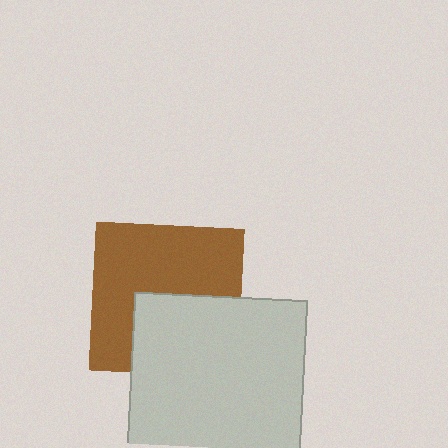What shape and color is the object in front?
The object in front is a light gray square.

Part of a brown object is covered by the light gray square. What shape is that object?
It is a square.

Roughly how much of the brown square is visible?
About half of it is visible (roughly 61%).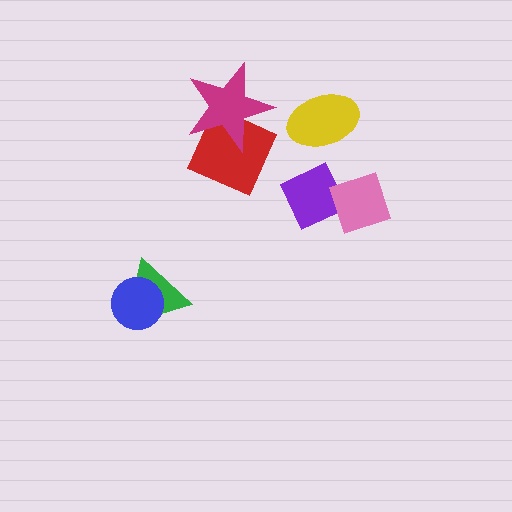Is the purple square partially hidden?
Yes, it is partially covered by another shape.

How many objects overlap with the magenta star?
1 object overlaps with the magenta star.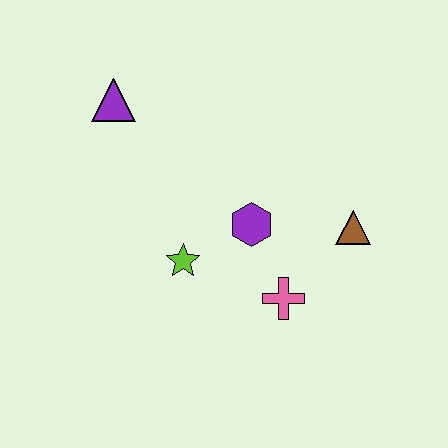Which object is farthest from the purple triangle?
The brown triangle is farthest from the purple triangle.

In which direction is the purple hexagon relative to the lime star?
The purple hexagon is to the right of the lime star.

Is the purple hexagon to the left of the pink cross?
Yes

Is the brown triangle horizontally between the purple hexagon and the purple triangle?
No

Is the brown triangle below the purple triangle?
Yes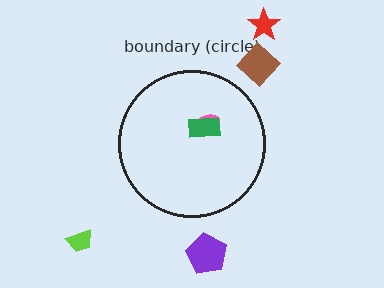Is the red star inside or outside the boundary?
Outside.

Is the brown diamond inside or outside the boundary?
Outside.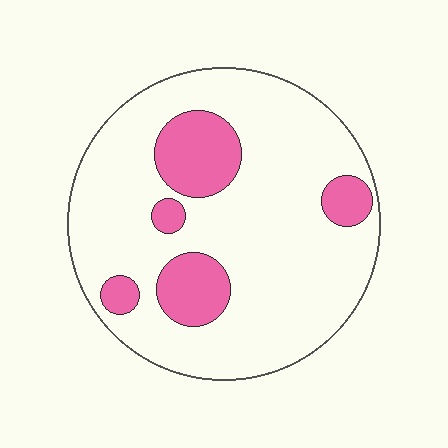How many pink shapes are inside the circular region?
5.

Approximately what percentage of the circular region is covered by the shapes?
Approximately 20%.